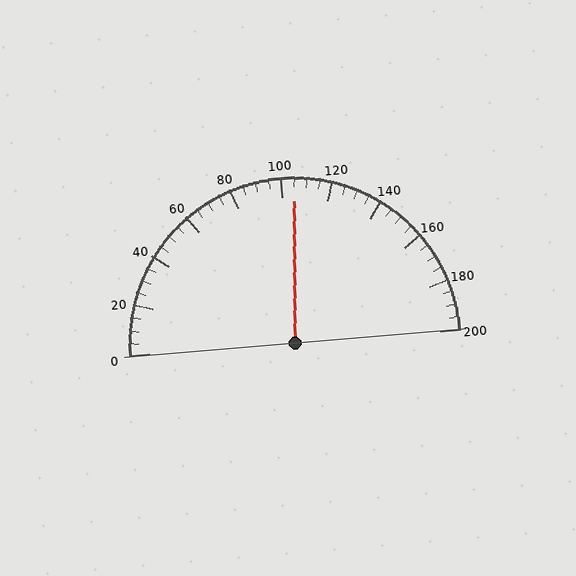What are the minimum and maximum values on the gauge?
The gauge ranges from 0 to 200.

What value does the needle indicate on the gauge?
The needle indicates approximately 105.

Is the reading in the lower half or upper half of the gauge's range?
The reading is in the upper half of the range (0 to 200).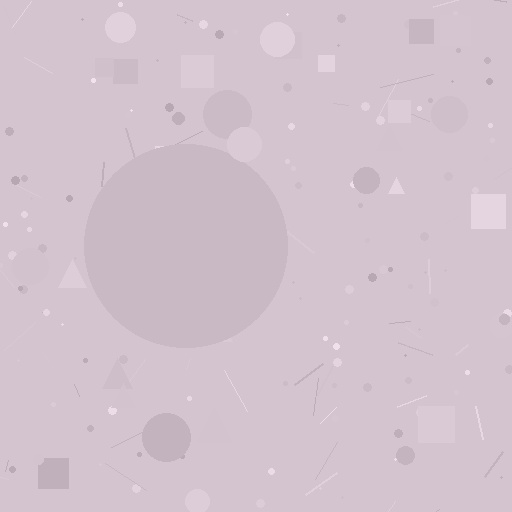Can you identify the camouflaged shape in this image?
The camouflaged shape is a circle.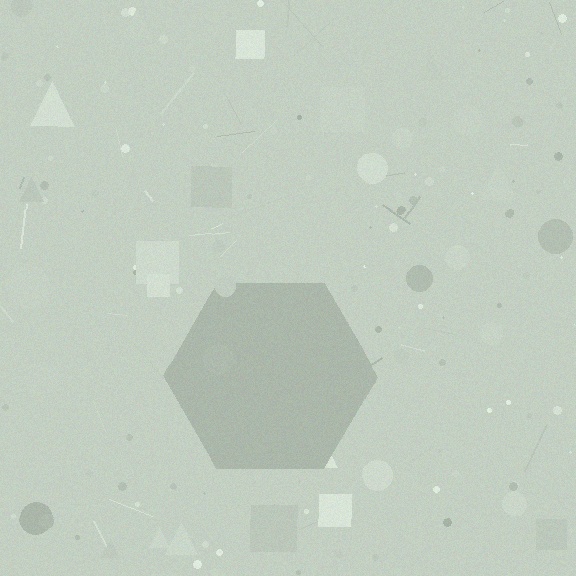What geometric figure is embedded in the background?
A hexagon is embedded in the background.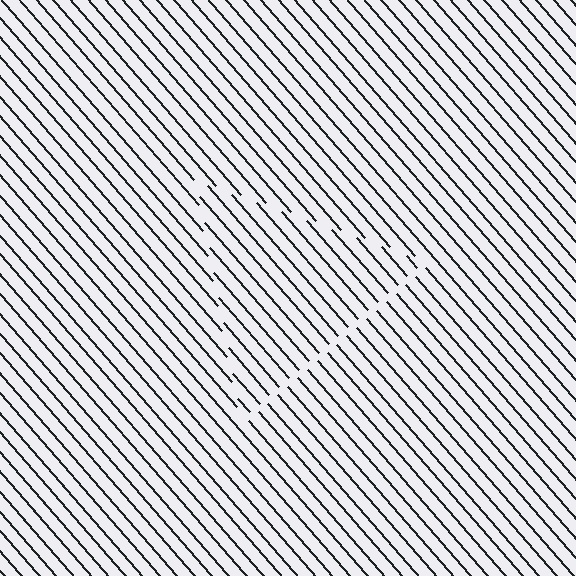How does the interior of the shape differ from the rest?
The interior of the shape contains the same grating, shifted by half a period — the contour is defined by the phase discontinuity where line-ends from the inner and outer gratings abut.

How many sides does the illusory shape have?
3 sides — the line-ends trace a triangle.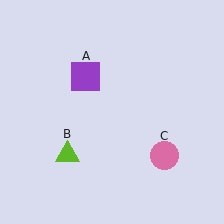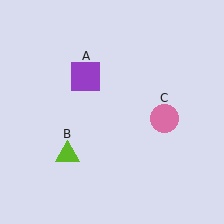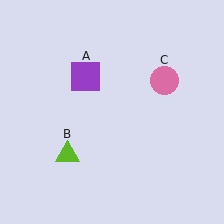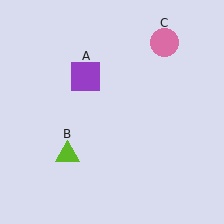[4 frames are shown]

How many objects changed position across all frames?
1 object changed position: pink circle (object C).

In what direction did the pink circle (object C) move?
The pink circle (object C) moved up.